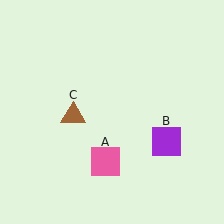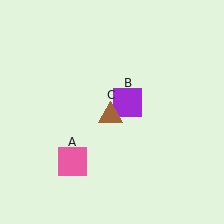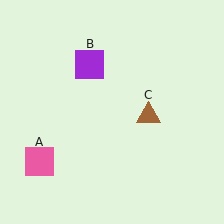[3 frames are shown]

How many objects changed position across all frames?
3 objects changed position: pink square (object A), purple square (object B), brown triangle (object C).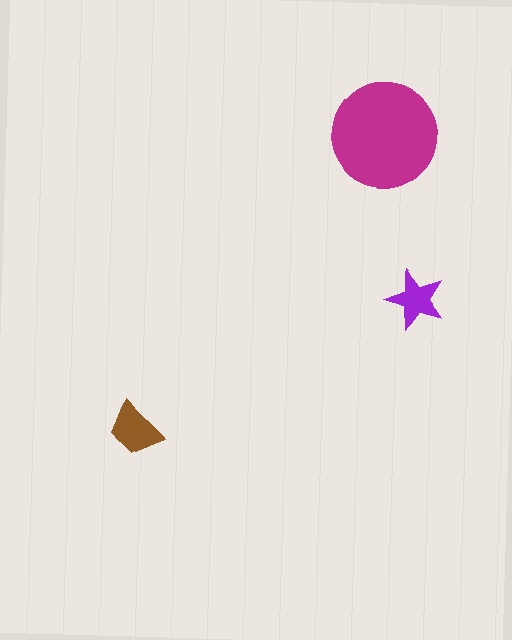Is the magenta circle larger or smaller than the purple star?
Larger.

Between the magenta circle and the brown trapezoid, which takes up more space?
The magenta circle.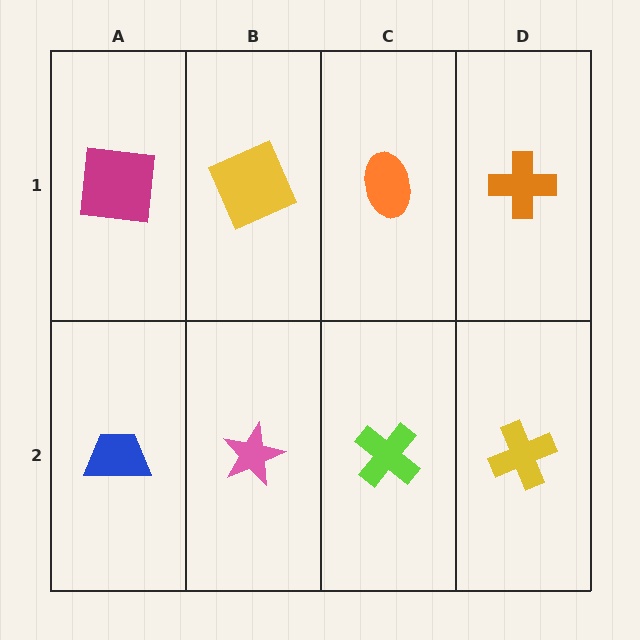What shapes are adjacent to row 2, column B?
A yellow square (row 1, column B), a blue trapezoid (row 2, column A), a lime cross (row 2, column C).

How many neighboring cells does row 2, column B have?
3.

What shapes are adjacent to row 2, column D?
An orange cross (row 1, column D), a lime cross (row 2, column C).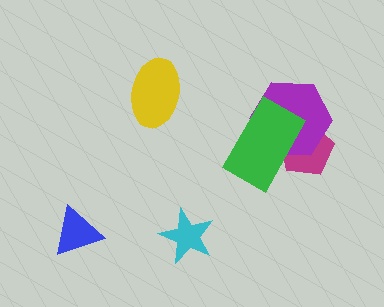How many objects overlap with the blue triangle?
0 objects overlap with the blue triangle.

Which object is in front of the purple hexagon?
The green rectangle is in front of the purple hexagon.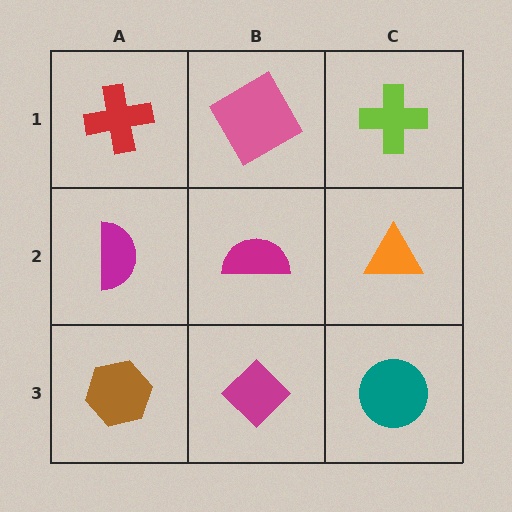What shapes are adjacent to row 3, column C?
An orange triangle (row 2, column C), a magenta diamond (row 3, column B).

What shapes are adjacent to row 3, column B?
A magenta semicircle (row 2, column B), a brown hexagon (row 3, column A), a teal circle (row 3, column C).